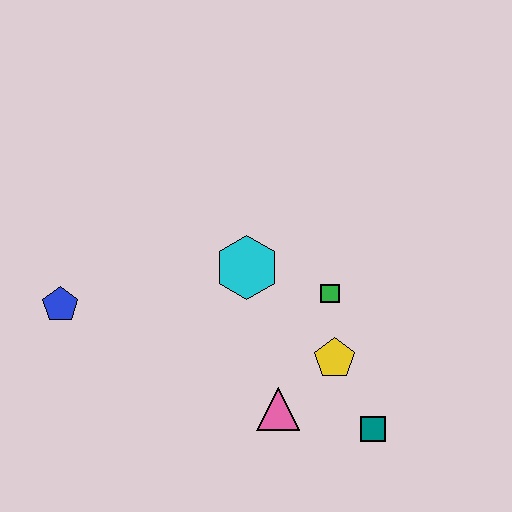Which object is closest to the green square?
The yellow pentagon is closest to the green square.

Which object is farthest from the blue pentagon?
The teal square is farthest from the blue pentagon.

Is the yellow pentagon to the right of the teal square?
No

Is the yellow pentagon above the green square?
No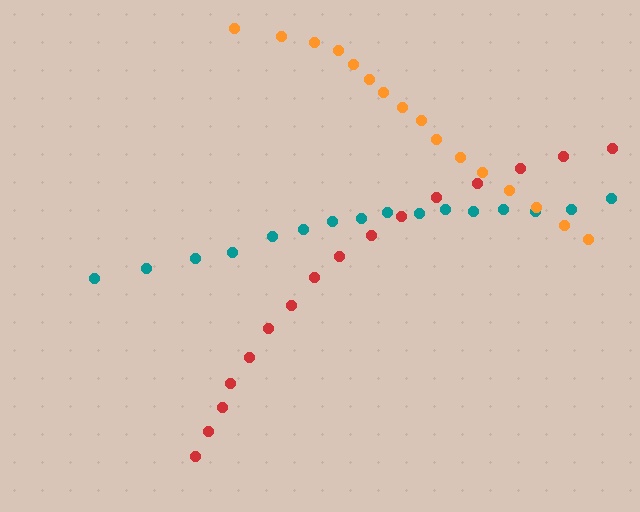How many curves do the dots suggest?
There are 3 distinct paths.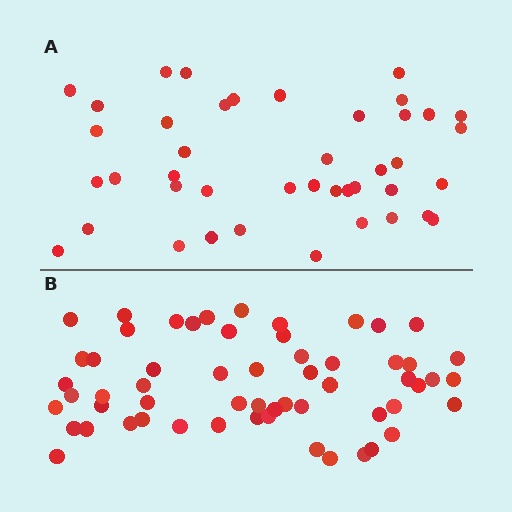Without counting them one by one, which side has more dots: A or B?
Region B (the bottom region) has more dots.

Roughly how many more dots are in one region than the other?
Region B has approximately 15 more dots than region A.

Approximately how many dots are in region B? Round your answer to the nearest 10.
About 60 dots. (The exact count is 58, which rounds to 60.)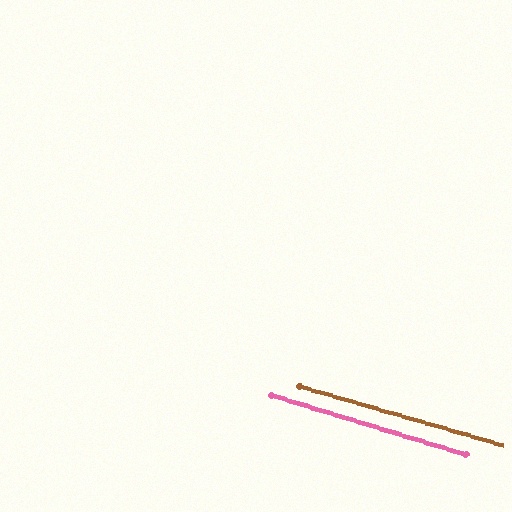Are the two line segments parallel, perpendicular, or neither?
Parallel — their directions differ by only 0.9°.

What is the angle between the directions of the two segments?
Approximately 1 degree.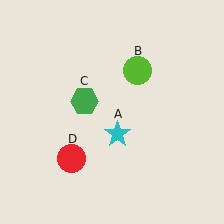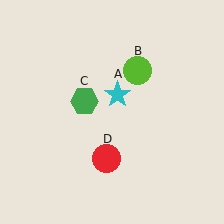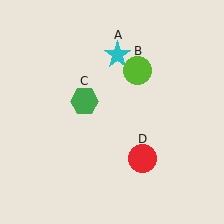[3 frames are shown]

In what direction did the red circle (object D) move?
The red circle (object D) moved right.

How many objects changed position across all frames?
2 objects changed position: cyan star (object A), red circle (object D).